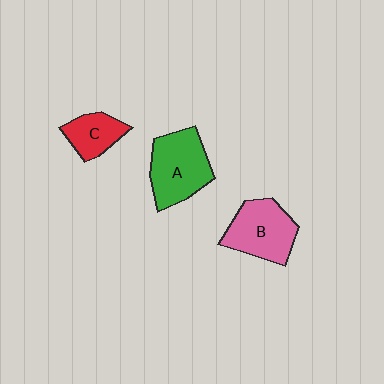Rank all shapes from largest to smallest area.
From largest to smallest: A (green), B (pink), C (red).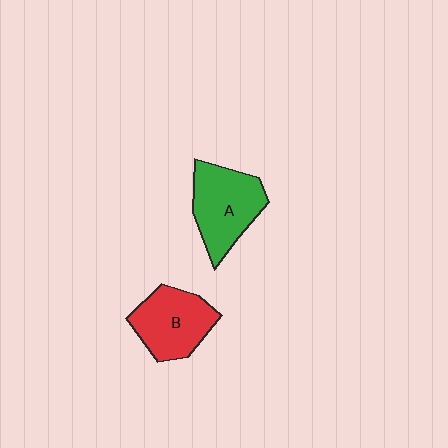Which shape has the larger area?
Shape A (green).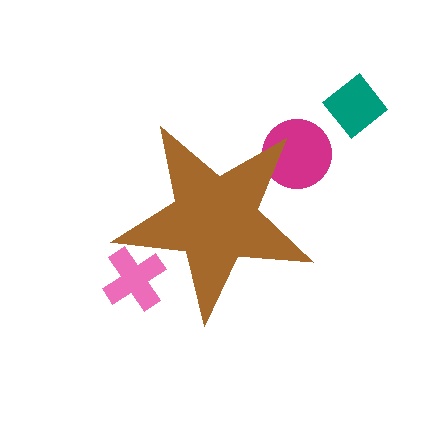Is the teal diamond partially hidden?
No, the teal diamond is fully visible.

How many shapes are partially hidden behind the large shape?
2 shapes are partially hidden.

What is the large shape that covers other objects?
A brown star.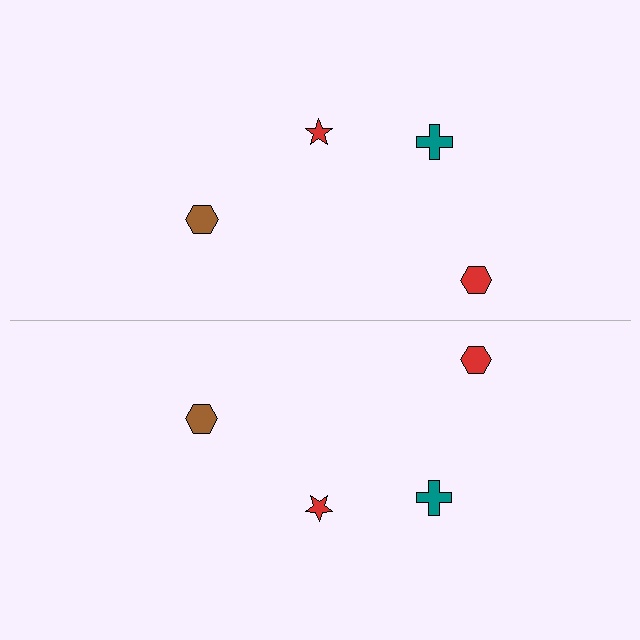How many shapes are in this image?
There are 8 shapes in this image.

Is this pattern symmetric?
Yes, this pattern has bilateral (reflection) symmetry.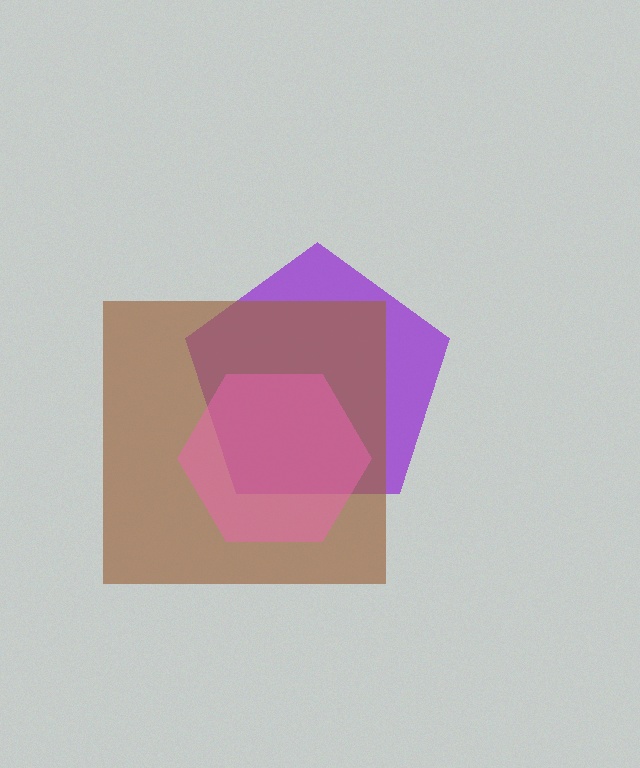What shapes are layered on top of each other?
The layered shapes are: a purple pentagon, a brown square, a pink hexagon.